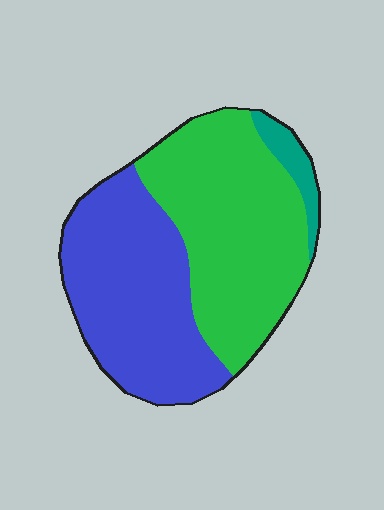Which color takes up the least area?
Teal, at roughly 5%.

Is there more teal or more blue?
Blue.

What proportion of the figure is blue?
Blue covers 45% of the figure.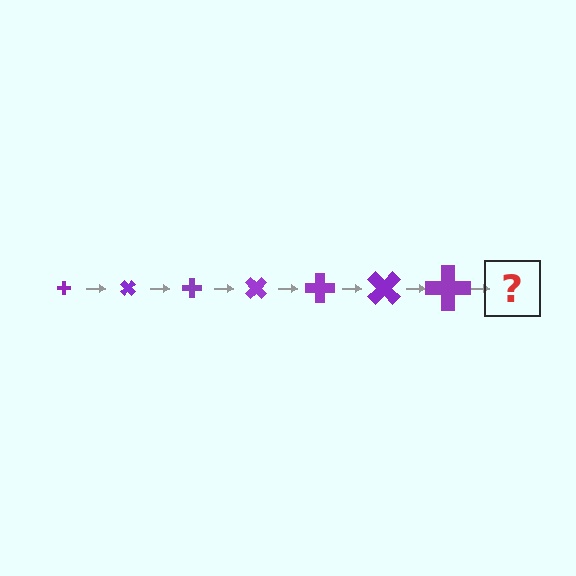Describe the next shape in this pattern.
It should be a cross, larger than the previous one and rotated 315 degrees from the start.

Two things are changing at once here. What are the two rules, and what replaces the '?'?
The two rules are that the cross grows larger each step and it rotates 45 degrees each step. The '?' should be a cross, larger than the previous one and rotated 315 degrees from the start.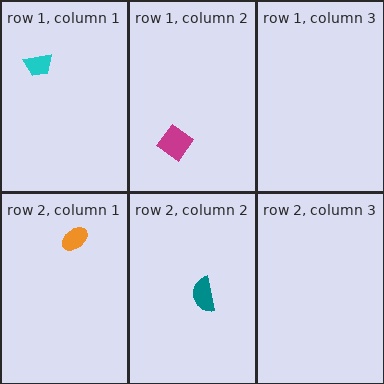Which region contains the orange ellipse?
The row 2, column 1 region.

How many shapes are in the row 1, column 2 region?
1.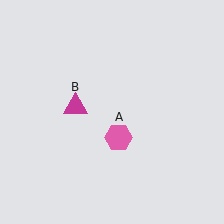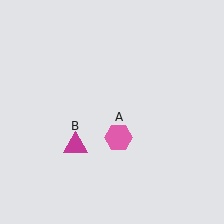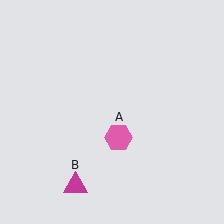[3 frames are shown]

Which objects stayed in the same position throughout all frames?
Pink hexagon (object A) remained stationary.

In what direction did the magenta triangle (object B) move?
The magenta triangle (object B) moved down.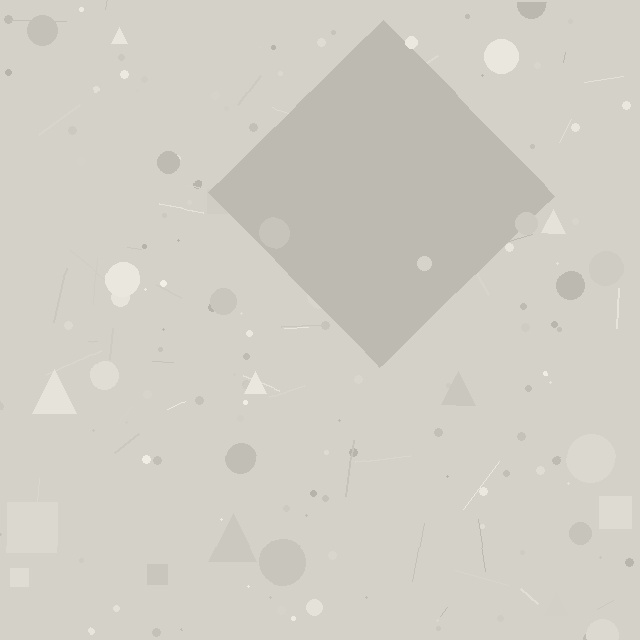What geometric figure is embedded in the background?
A diamond is embedded in the background.